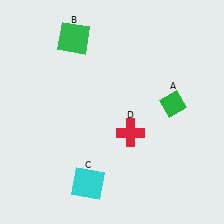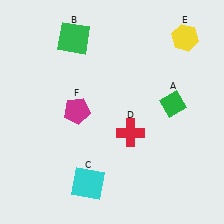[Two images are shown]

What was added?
A yellow hexagon (E), a magenta pentagon (F) were added in Image 2.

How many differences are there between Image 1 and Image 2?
There are 2 differences between the two images.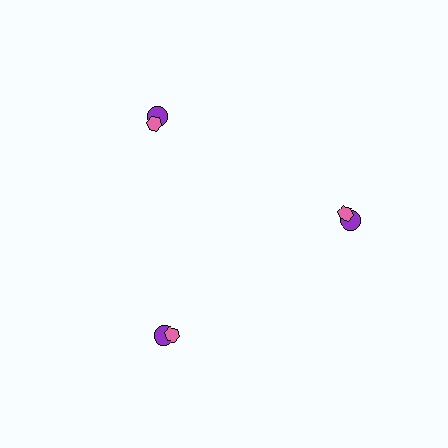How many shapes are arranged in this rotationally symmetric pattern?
There are 6 shapes, arranged in 3 groups of 2.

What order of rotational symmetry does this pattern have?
This pattern has 3-fold rotational symmetry.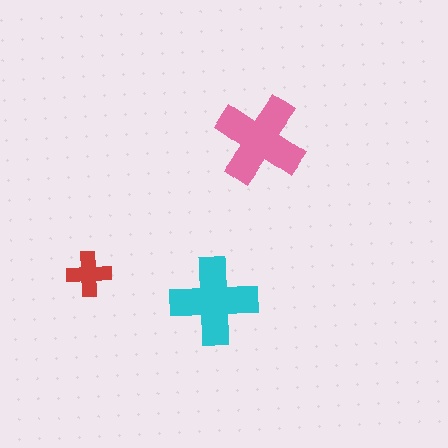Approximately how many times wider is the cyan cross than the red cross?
About 2 times wider.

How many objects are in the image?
There are 3 objects in the image.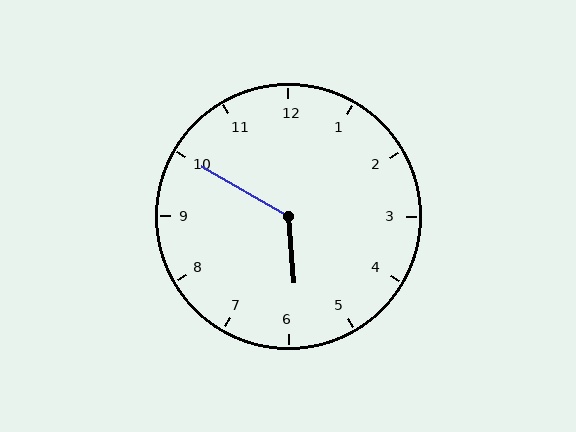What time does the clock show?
5:50.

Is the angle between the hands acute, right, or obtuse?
It is obtuse.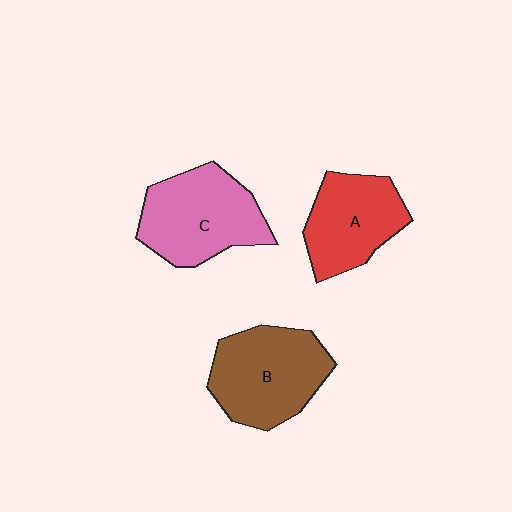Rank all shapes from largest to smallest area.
From largest to smallest: B (brown), C (pink), A (red).